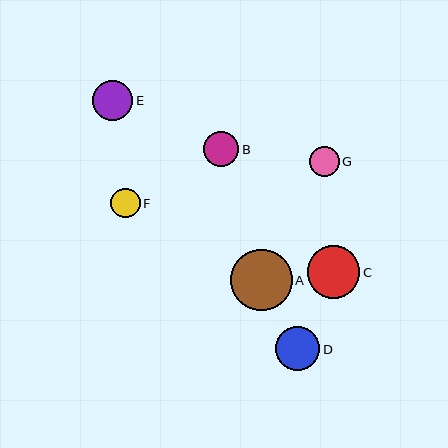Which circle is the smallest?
Circle G is the smallest with a size of approximately 29 pixels.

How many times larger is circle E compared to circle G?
Circle E is approximately 1.4 times the size of circle G.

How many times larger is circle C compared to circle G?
Circle C is approximately 1.8 times the size of circle G.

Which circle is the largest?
Circle A is the largest with a size of approximately 62 pixels.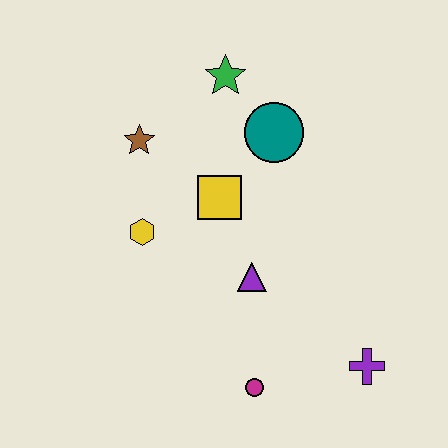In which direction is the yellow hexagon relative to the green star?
The yellow hexagon is below the green star.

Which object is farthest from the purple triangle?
The green star is farthest from the purple triangle.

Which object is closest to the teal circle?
The green star is closest to the teal circle.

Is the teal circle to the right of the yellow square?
Yes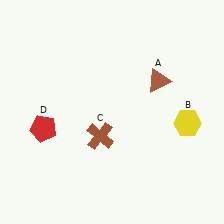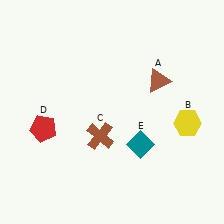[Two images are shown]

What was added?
A teal diamond (E) was added in Image 2.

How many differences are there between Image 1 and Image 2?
There is 1 difference between the two images.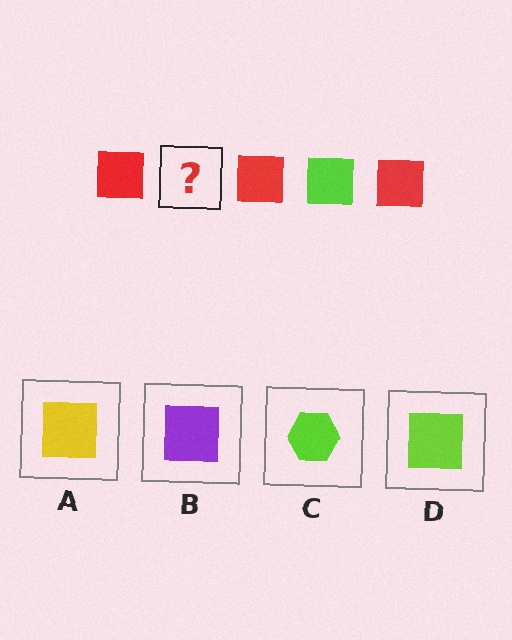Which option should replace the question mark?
Option D.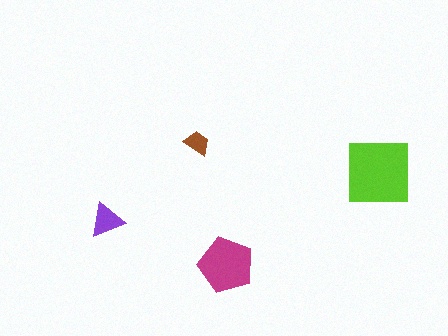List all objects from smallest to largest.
The brown trapezoid, the purple triangle, the magenta pentagon, the lime square.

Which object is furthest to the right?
The lime square is rightmost.